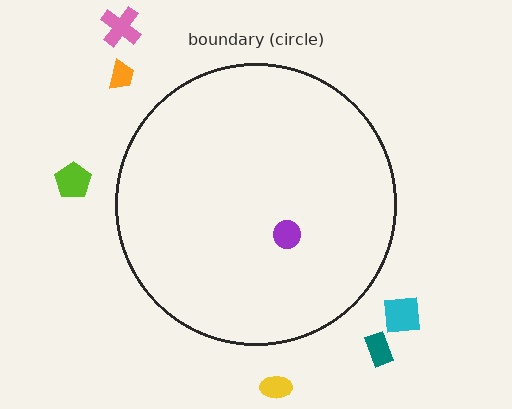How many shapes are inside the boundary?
1 inside, 6 outside.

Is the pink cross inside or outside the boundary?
Outside.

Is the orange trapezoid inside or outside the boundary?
Outside.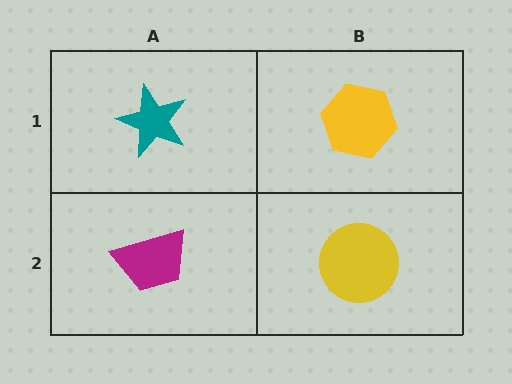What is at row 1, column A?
A teal star.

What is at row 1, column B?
A yellow hexagon.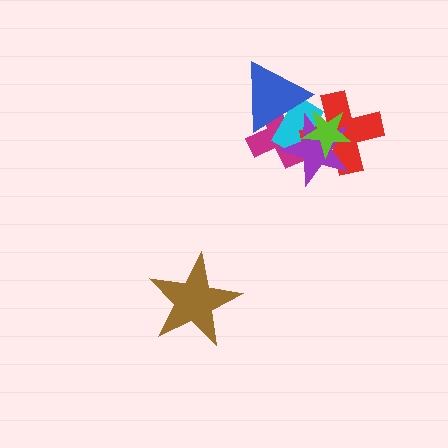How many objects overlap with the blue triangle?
3 objects overlap with the blue triangle.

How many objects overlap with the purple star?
5 objects overlap with the purple star.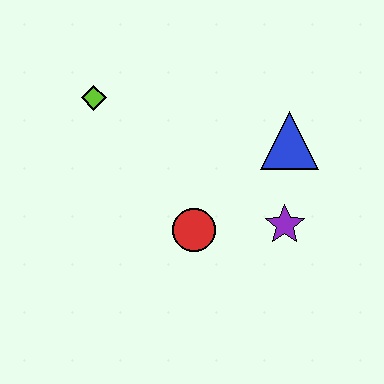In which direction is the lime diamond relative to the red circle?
The lime diamond is above the red circle.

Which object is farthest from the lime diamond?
The purple star is farthest from the lime diamond.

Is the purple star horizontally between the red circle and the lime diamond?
No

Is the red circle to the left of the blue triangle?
Yes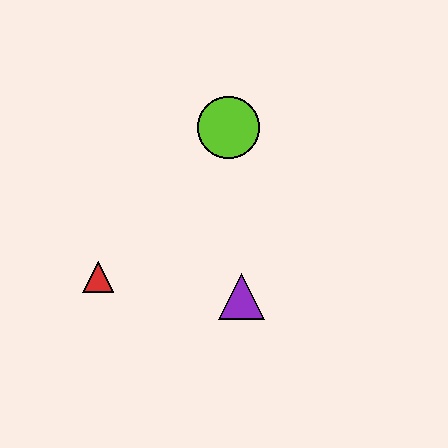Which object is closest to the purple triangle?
The red triangle is closest to the purple triangle.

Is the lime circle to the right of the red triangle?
Yes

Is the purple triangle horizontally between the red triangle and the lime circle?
No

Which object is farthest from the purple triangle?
The lime circle is farthest from the purple triangle.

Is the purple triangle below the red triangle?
Yes